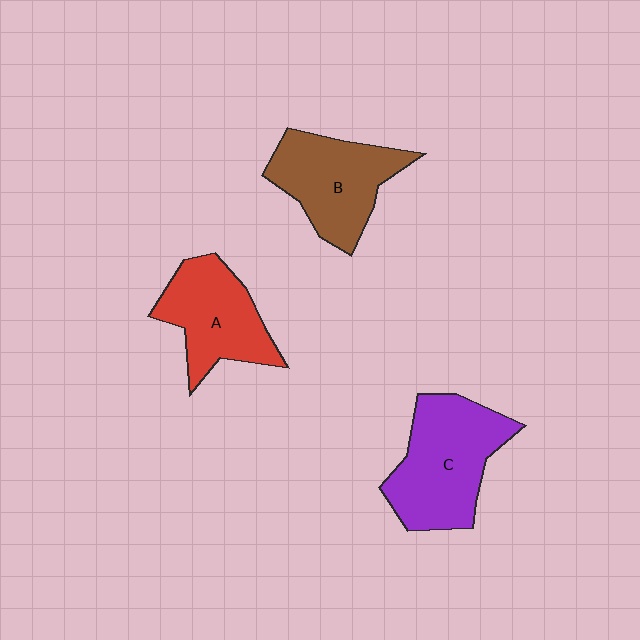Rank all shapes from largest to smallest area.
From largest to smallest: C (purple), B (brown), A (red).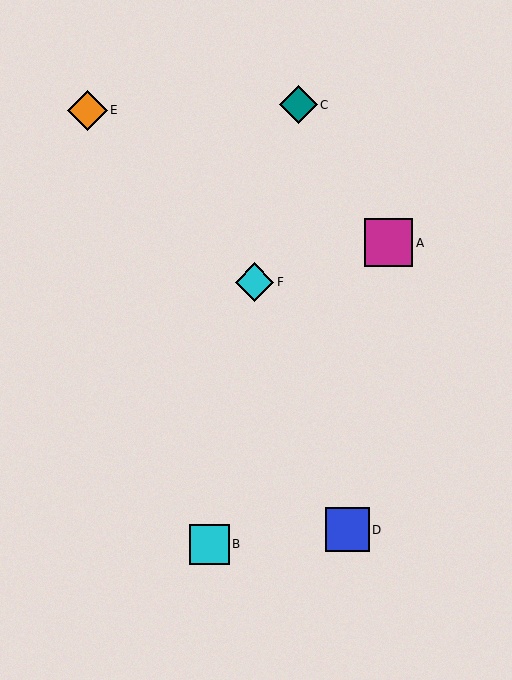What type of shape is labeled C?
Shape C is a teal diamond.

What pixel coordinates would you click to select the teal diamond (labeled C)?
Click at (298, 105) to select the teal diamond C.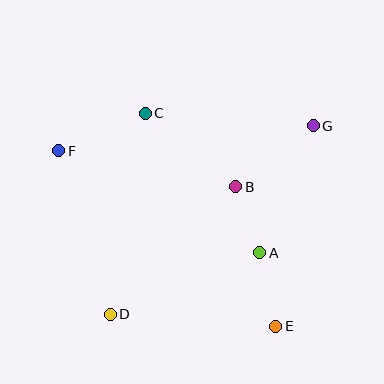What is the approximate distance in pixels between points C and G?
The distance between C and G is approximately 169 pixels.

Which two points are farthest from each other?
Points E and F are farthest from each other.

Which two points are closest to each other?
Points A and B are closest to each other.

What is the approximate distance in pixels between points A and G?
The distance between A and G is approximately 138 pixels.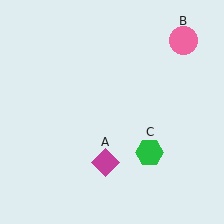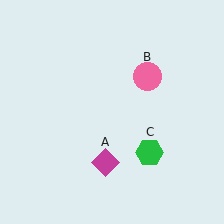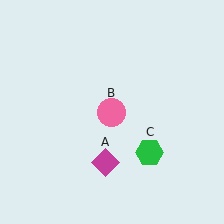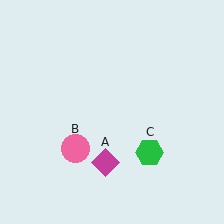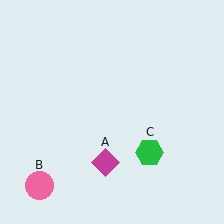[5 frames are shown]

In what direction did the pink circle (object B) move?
The pink circle (object B) moved down and to the left.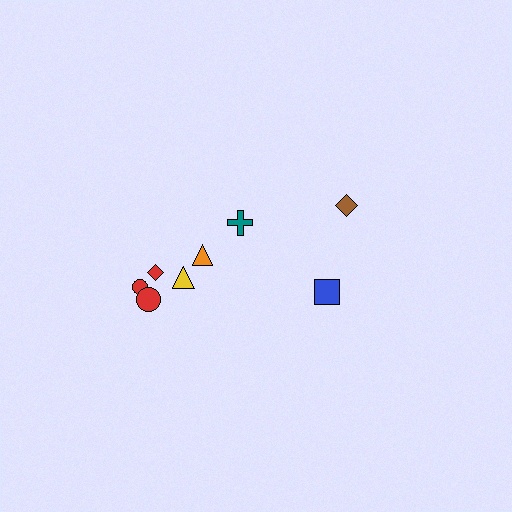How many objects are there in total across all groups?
There are 9 objects.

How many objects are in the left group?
There are 6 objects.